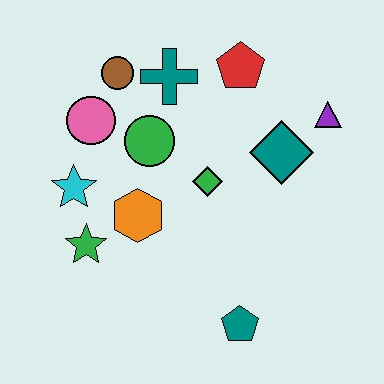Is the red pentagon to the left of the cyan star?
No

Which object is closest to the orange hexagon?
The green star is closest to the orange hexagon.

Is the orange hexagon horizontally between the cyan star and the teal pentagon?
Yes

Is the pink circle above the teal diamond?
Yes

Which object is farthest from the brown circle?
The teal pentagon is farthest from the brown circle.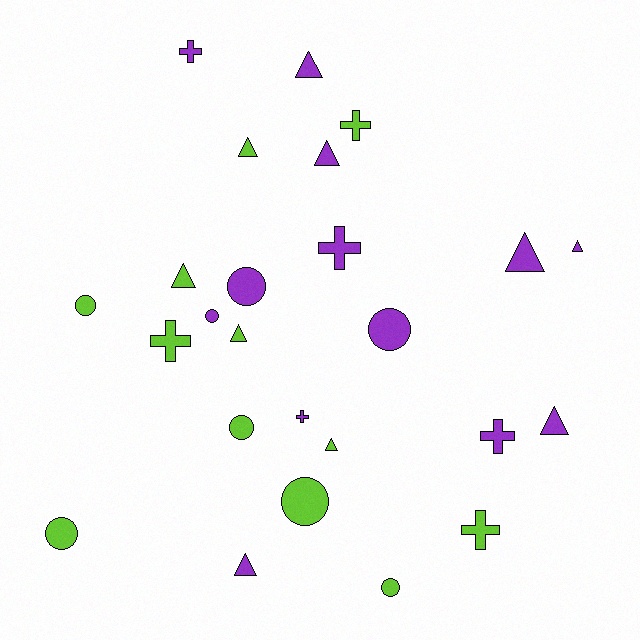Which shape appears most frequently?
Triangle, with 10 objects.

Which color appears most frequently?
Purple, with 13 objects.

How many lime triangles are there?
There are 4 lime triangles.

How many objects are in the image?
There are 25 objects.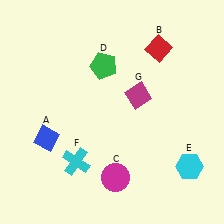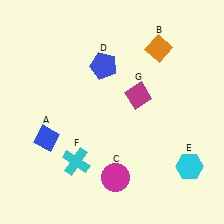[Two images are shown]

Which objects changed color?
B changed from red to orange. D changed from green to blue.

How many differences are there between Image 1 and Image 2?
There are 2 differences between the two images.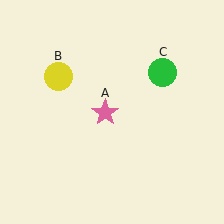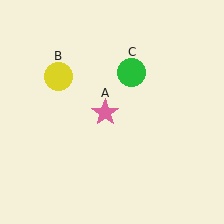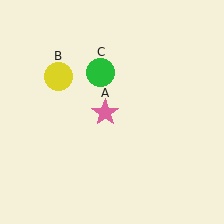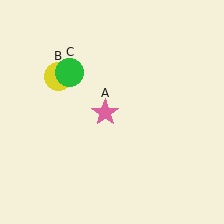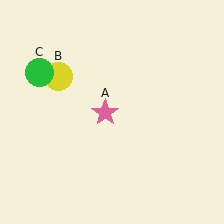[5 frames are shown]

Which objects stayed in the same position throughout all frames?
Pink star (object A) and yellow circle (object B) remained stationary.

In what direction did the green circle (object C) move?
The green circle (object C) moved left.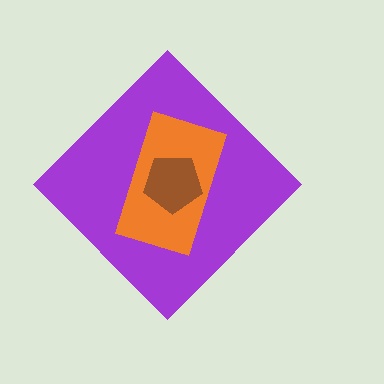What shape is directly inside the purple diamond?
The orange rectangle.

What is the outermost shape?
The purple diamond.